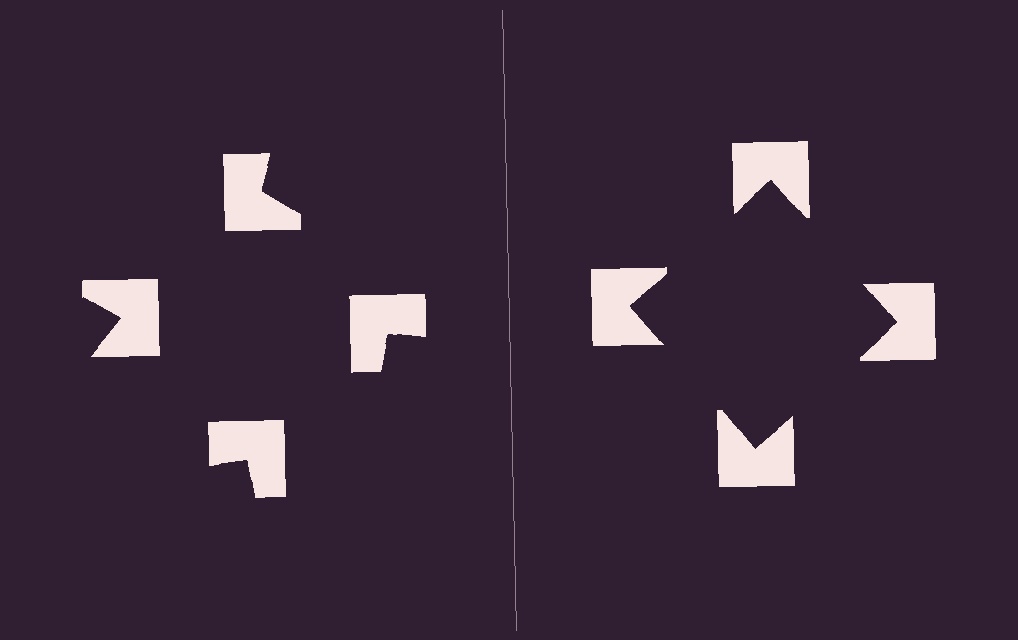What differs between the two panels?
The notched squares are positioned identically on both sides; only the wedge orientations differ. On the right they align to a square; on the left they are misaligned.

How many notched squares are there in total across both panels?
8 — 4 on each side.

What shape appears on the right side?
An illusory square.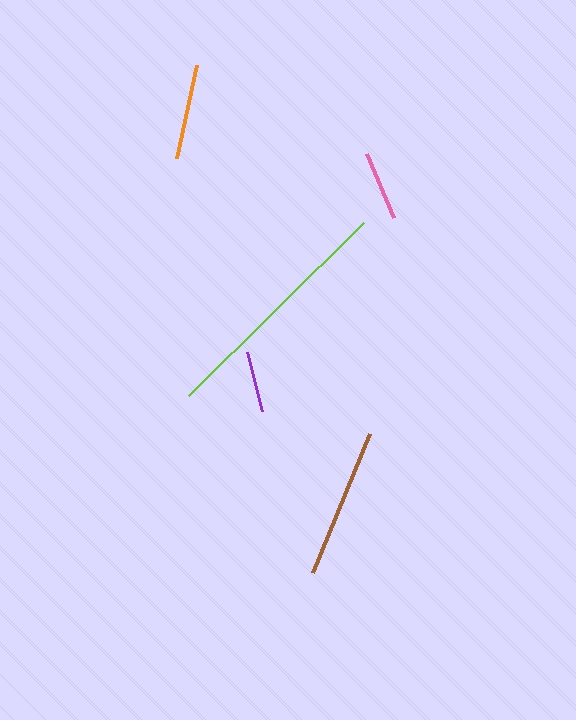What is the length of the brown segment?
The brown segment is approximately 150 pixels long.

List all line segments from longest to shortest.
From longest to shortest: lime, brown, orange, pink, purple.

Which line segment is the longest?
The lime line is the longest at approximately 246 pixels.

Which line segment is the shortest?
The purple line is the shortest at approximately 61 pixels.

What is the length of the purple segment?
The purple segment is approximately 61 pixels long.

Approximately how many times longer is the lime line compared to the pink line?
The lime line is approximately 3.5 times the length of the pink line.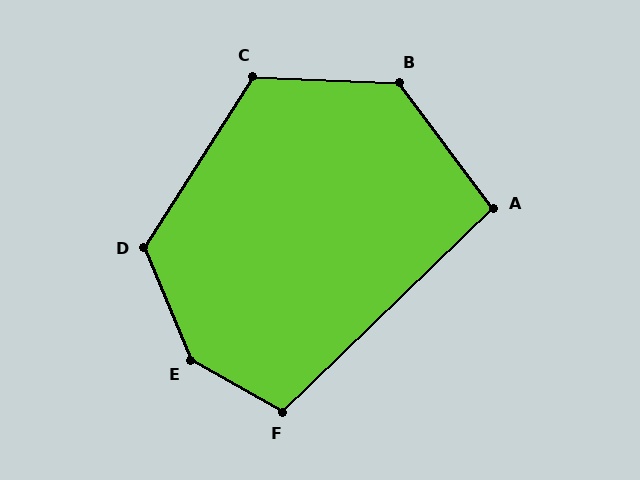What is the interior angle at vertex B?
Approximately 129 degrees (obtuse).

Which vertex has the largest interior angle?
E, at approximately 142 degrees.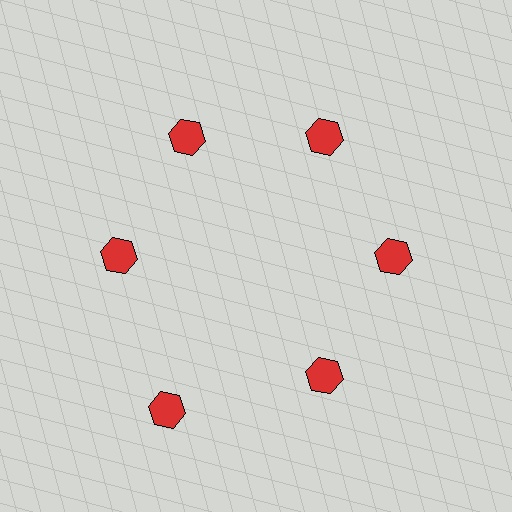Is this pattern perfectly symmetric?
No. The 6 red hexagons are arranged in a ring, but one element near the 7 o'clock position is pushed outward from the center, breaking the 6-fold rotational symmetry.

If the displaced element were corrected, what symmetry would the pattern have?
It would have 6-fold rotational symmetry — the pattern would map onto itself every 60 degrees.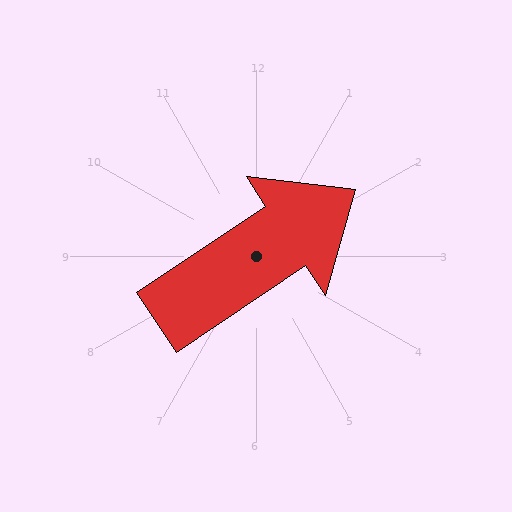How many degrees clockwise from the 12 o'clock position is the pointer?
Approximately 56 degrees.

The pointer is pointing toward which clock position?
Roughly 2 o'clock.